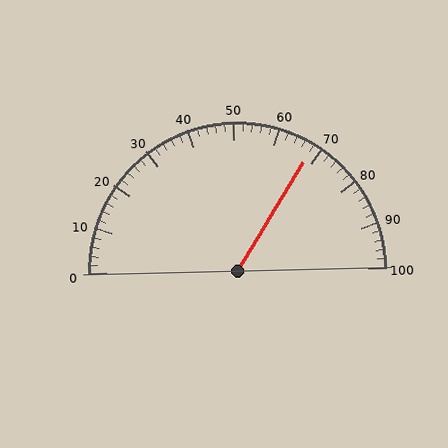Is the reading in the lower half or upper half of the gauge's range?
The reading is in the upper half of the range (0 to 100).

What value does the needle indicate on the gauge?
The needle indicates approximately 68.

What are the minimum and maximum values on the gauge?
The gauge ranges from 0 to 100.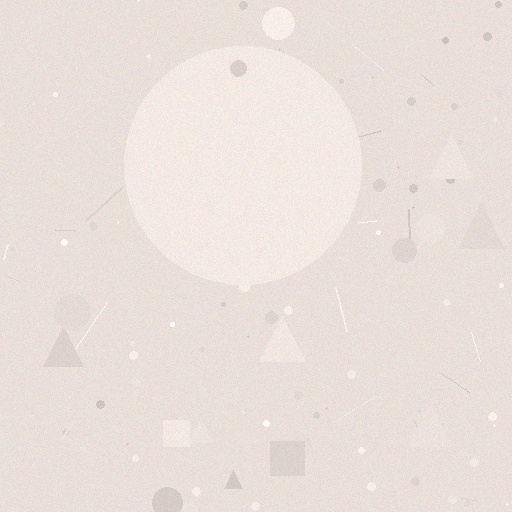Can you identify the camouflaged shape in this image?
The camouflaged shape is a circle.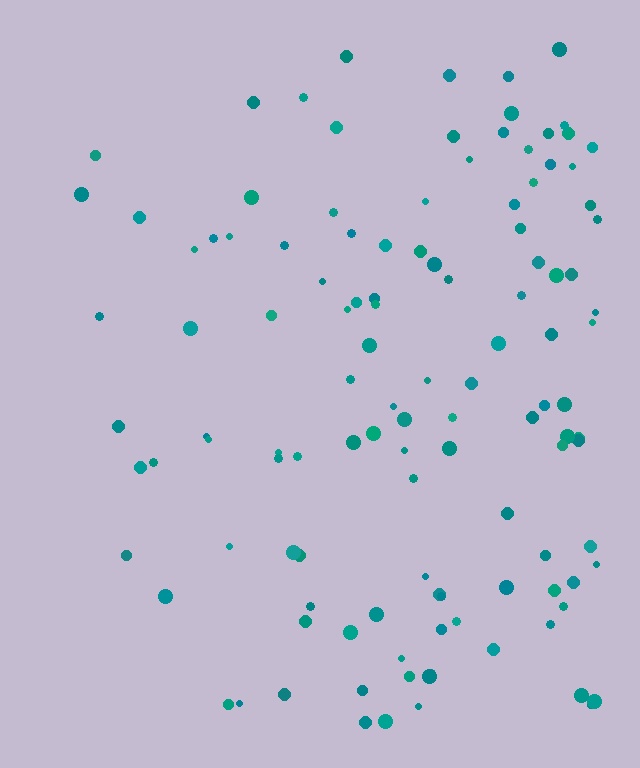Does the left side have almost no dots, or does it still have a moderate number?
Still a moderate number, just noticeably fewer than the right.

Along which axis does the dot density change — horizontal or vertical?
Horizontal.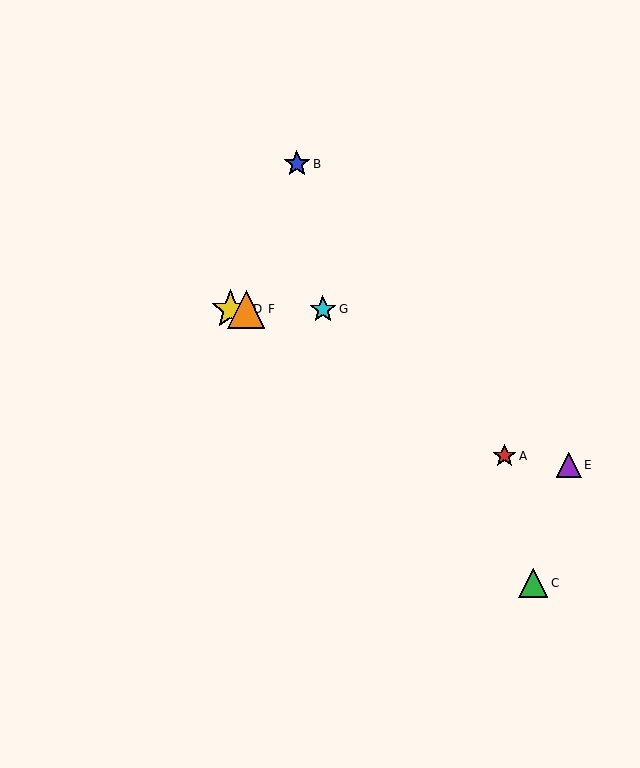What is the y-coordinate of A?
Object A is at y≈456.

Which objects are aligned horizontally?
Objects D, F, G are aligned horizontally.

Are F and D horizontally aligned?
Yes, both are at y≈309.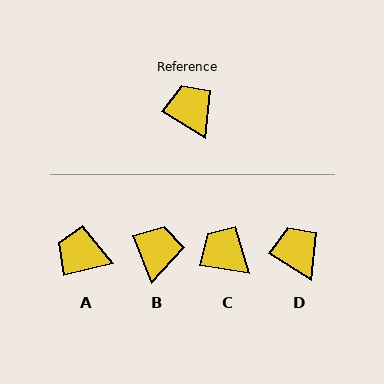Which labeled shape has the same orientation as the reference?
D.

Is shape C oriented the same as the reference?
No, it is off by about 23 degrees.